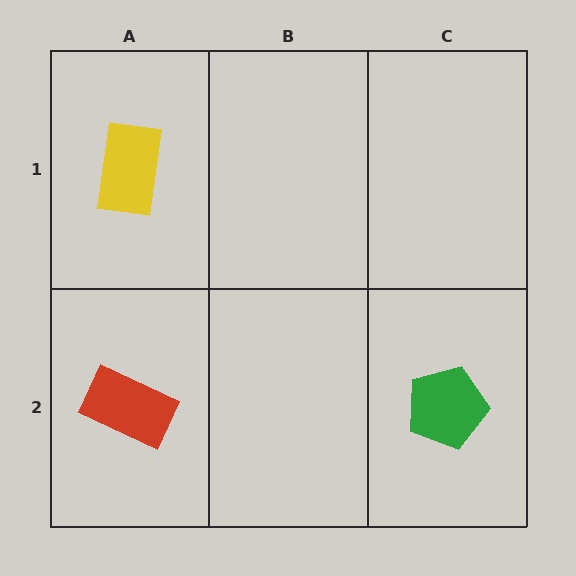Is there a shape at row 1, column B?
No, that cell is empty.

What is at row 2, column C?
A green pentagon.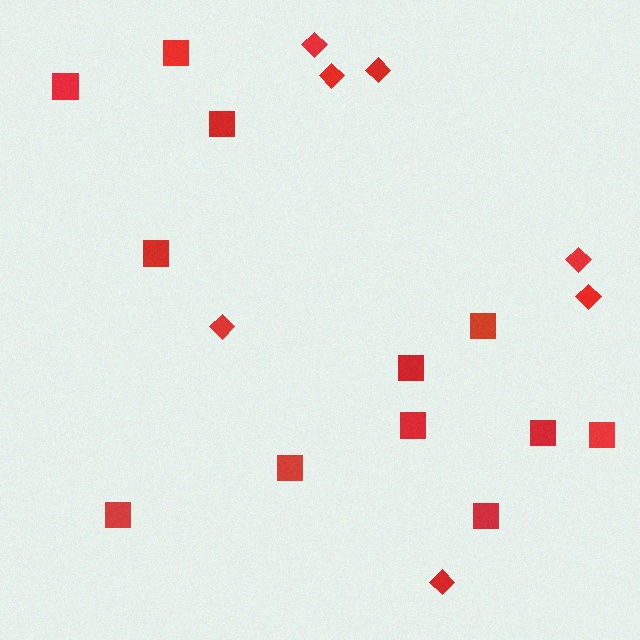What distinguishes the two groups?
There are 2 groups: one group of squares (12) and one group of diamonds (7).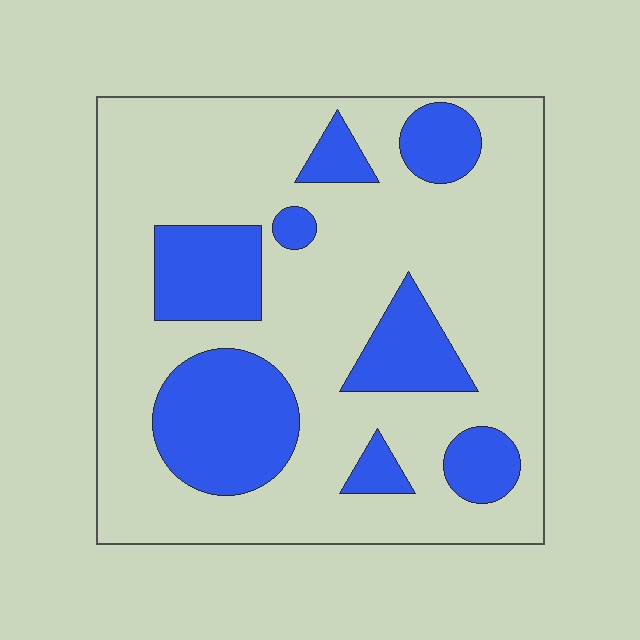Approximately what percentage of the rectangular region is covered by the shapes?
Approximately 25%.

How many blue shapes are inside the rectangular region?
8.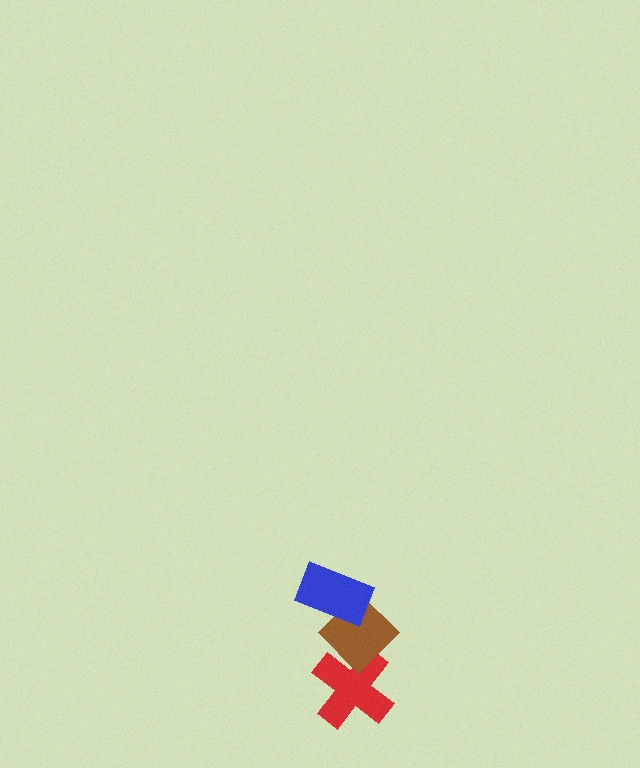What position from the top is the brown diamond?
The brown diamond is 2nd from the top.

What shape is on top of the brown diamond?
The blue rectangle is on top of the brown diamond.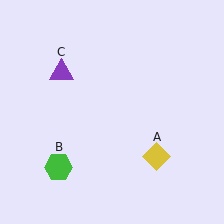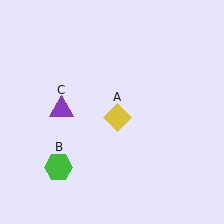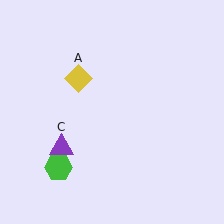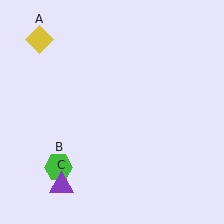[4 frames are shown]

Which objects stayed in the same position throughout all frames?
Green hexagon (object B) remained stationary.